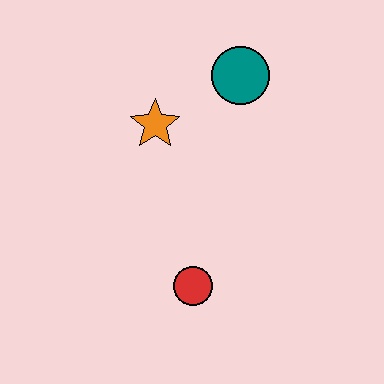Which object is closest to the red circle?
The orange star is closest to the red circle.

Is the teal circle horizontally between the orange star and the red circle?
No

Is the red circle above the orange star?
No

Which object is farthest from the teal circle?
The red circle is farthest from the teal circle.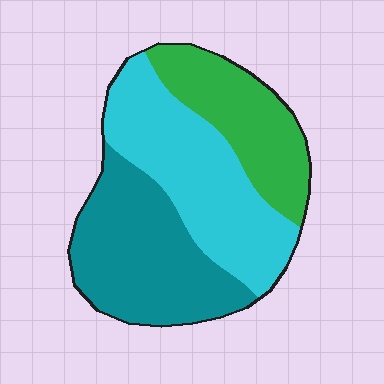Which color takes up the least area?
Green, at roughly 25%.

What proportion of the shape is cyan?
Cyan covers about 40% of the shape.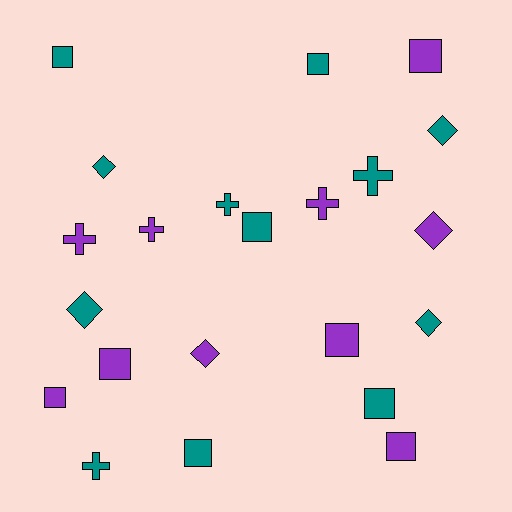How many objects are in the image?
There are 22 objects.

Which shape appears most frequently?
Square, with 10 objects.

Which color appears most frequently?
Teal, with 12 objects.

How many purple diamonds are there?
There are 2 purple diamonds.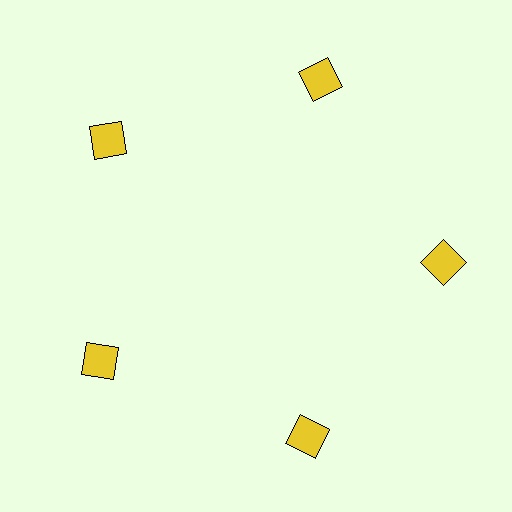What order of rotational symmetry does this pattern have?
This pattern has 5-fold rotational symmetry.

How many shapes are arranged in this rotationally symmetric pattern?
There are 5 shapes, arranged in 5 groups of 1.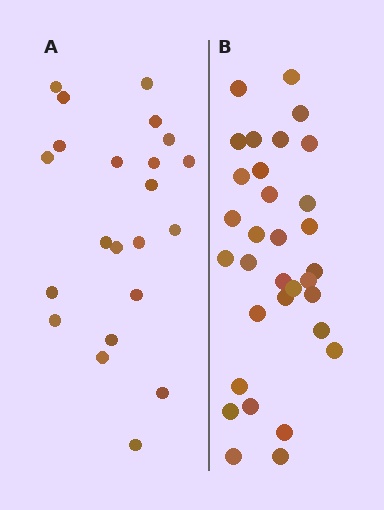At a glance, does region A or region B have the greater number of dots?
Region B (the right region) has more dots.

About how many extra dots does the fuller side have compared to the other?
Region B has roughly 10 or so more dots than region A.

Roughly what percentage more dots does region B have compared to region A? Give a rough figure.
About 45% more.